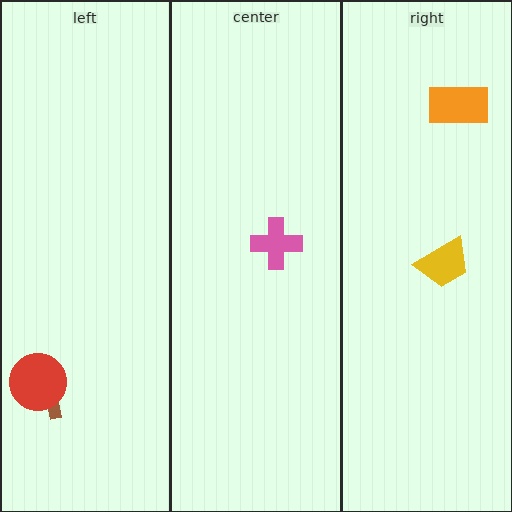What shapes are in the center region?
The pink cross.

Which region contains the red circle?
The left region.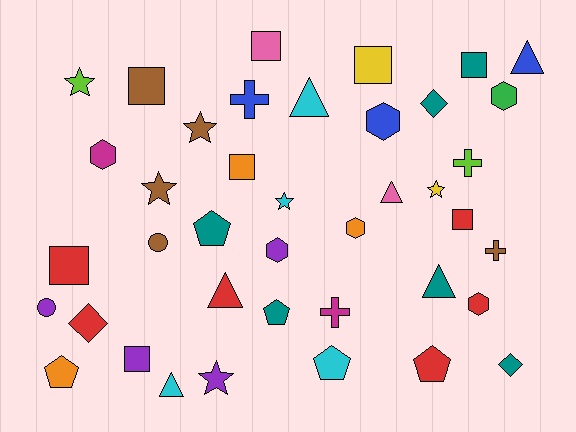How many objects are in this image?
There are 40 objects.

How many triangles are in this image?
There are 6 triangles.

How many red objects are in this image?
There are 6 red objects.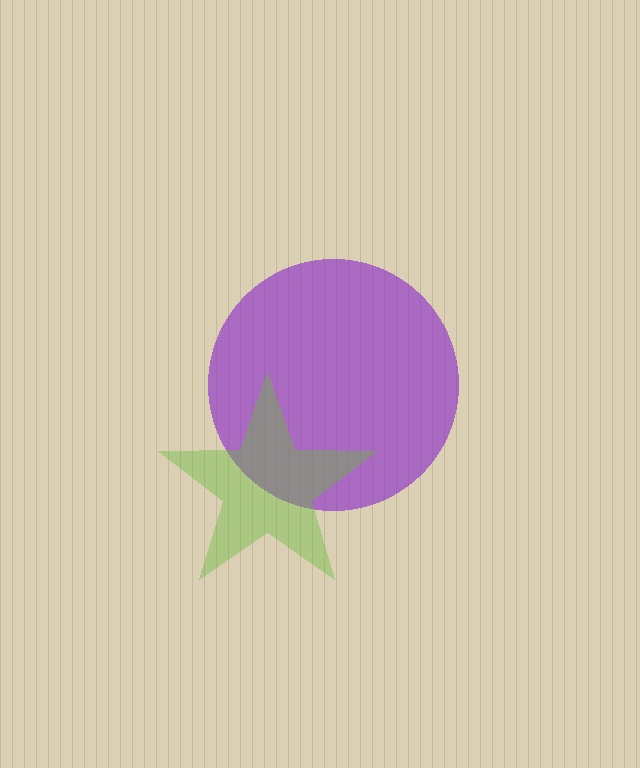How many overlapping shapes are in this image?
There are 2 overlapping shapes in the image.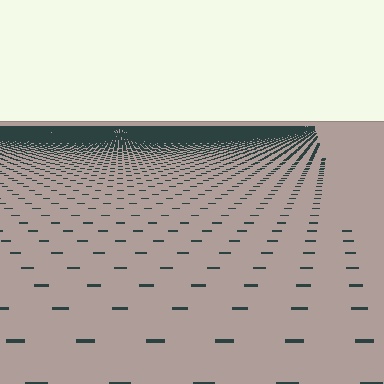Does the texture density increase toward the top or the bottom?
Density increases toward the top.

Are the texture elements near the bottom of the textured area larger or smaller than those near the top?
Larger. Near the bottom, elements are closer to the viewer and appear at a bigger on-screen size.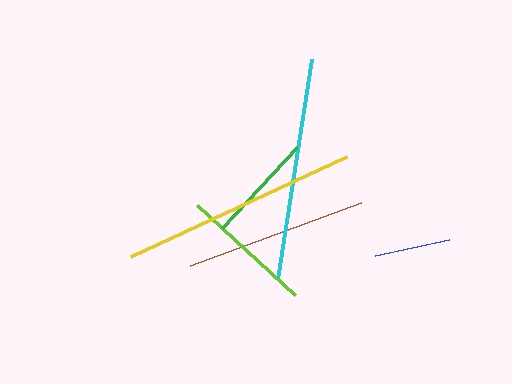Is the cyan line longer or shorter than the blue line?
The cyan line is longer than the blue line.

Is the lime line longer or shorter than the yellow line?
The yellow line is longer than the lime line.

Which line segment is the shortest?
The blue line is the shortest at approximately 75 pixels.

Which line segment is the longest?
The yellow line is the longest at approximately 238 pixels.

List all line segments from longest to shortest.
From longest to shortest: yellow, cyan, brown, lime, green, blue.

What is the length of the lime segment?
The lime segment is approximately 133 pixels long.